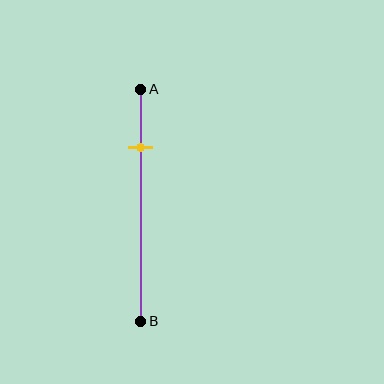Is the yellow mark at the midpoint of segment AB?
No, the mark is at about 25% from A, not at the 50% midpoint.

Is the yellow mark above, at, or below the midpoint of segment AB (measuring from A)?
The yellow mark is above the midpoint of segment AB.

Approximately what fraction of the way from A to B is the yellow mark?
The yellow mark is approximately 25% of the way from A to B.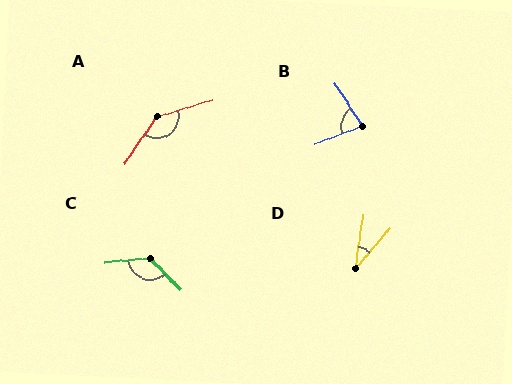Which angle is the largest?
A, at approximately 141 degrees.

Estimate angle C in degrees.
Approximately 127 degrees.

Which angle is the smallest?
D, at approximately 33 degrees.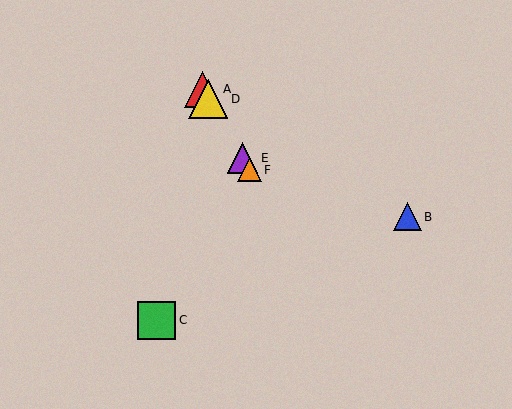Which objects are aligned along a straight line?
Objects A, D, E, F are aligned along a straight line.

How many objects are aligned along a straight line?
4 objects (A, D, E, F) are aligned along a straight line.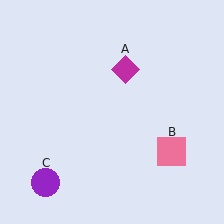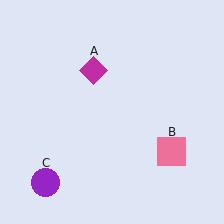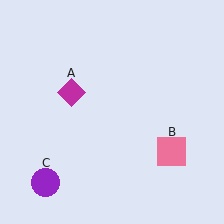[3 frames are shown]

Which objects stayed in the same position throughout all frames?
Pink square (object B) and purple circle (object C) remained stationary.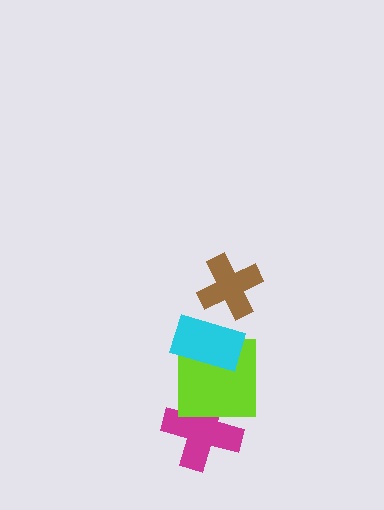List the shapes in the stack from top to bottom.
From top to bottom: the brown cross, the cyan rectangle, the lime square, the magenta cross.